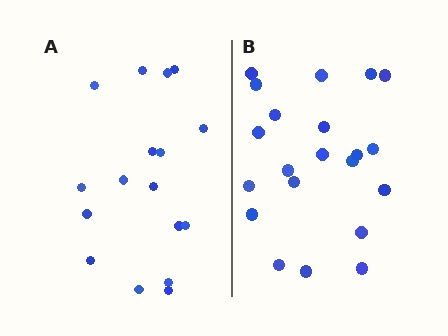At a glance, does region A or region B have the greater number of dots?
Region B (the right region) has more dots.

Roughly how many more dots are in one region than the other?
Region B has about 4 more dots than region A.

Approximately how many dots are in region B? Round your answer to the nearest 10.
About 20 dots. (The exact count is 21, which rounds to 20.)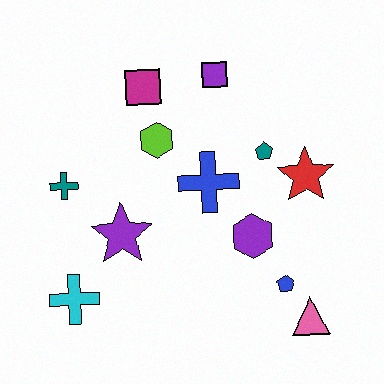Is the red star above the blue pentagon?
Yes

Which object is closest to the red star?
The teal pentagon is closest to the red star.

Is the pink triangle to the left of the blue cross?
No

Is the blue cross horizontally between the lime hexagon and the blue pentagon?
Yes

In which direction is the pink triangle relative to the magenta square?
The pink triangle is below the magenta square.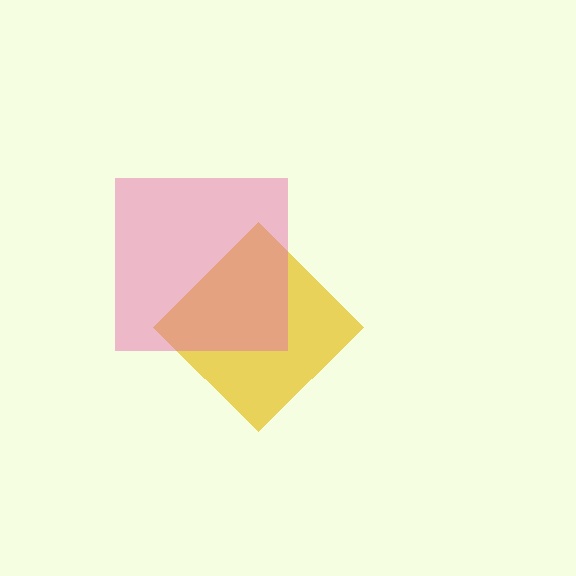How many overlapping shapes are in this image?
There are 2 overlapping shapes in the image.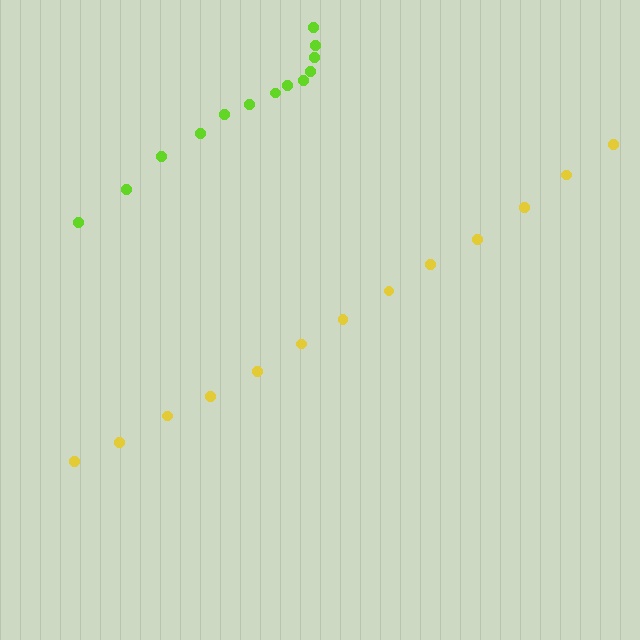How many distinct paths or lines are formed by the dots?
There are 2 distinct paths.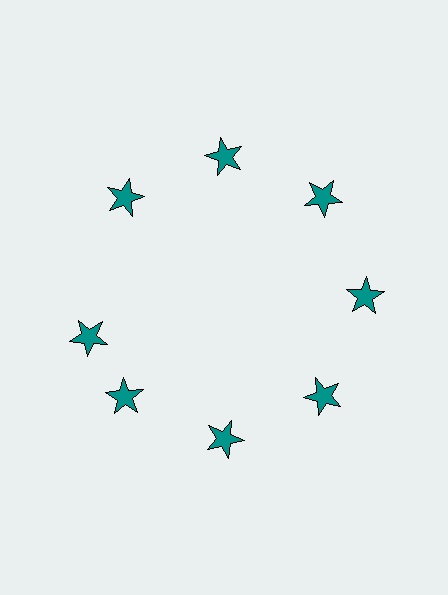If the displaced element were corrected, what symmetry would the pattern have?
It would have 8-fold rotational symmetry — the pattern would map onto itself every 45 degrees.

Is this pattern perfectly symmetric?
No. The 8 teal stars are arranged in a ring, but one element near the 9 o'clock position is rotated out of alignment along the ring, breaking the 8-fold rotational symmetry.